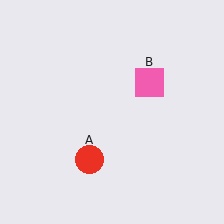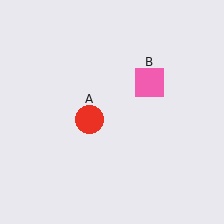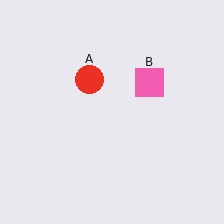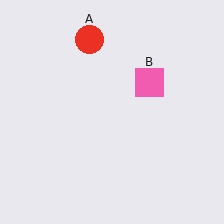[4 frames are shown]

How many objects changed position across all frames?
1 object changed position: red circle (object A).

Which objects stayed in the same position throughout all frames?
Pink square (object B) remained stationary.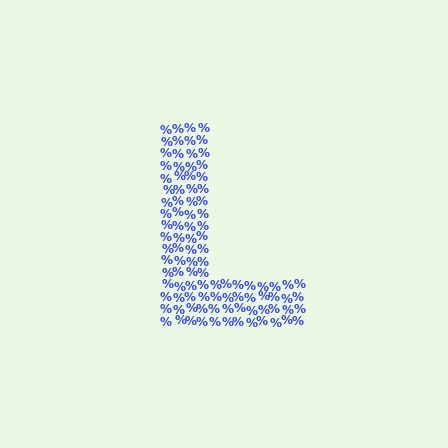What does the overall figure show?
The overall figure shows the letter L.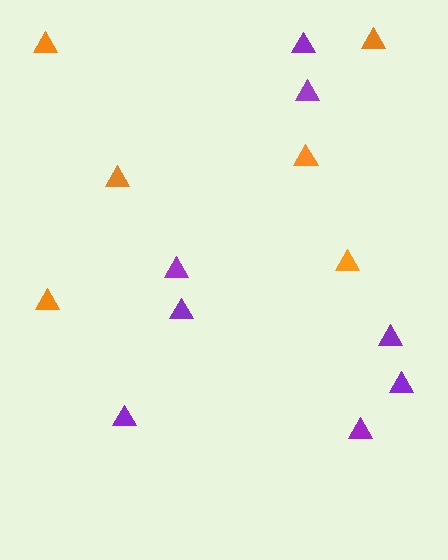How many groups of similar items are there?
There are 2 groups: one group of purple triangles (8) and one group of orange triangles (6).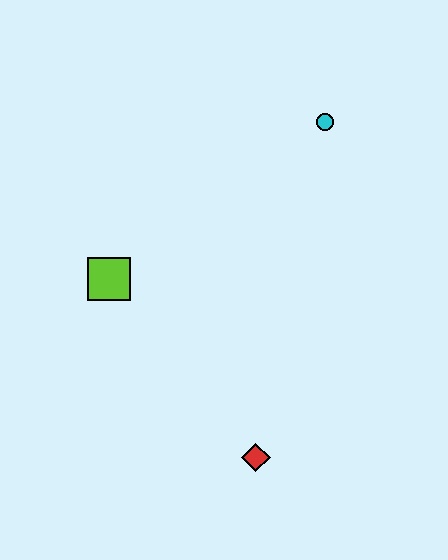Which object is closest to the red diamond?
The lime square is closest to the red diamond.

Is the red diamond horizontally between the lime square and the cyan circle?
Yes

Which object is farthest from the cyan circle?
The red diamond is farthest from the cyan circle.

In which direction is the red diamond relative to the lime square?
The red diamond is below the lime square.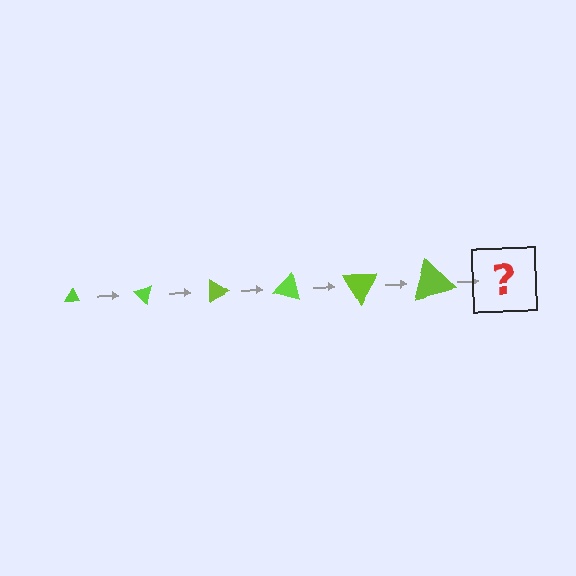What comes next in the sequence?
The next element should be a triangle, larger than the previous one and rotated 270 degrees from the start.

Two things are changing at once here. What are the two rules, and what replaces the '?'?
The two rules are that the triangle grows larger each step and it rotates 45 degrees each step. The '?' should be a triangle, larger than the previous one and rotated 270 degrees from the start.